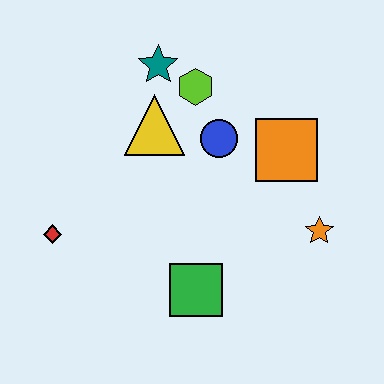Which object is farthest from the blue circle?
The red diamond is farthest from the blue circle.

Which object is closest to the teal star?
The lime hexagon is closest to the teal star.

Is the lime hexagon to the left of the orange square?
Yes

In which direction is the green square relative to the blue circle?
The green square is below the blue circle.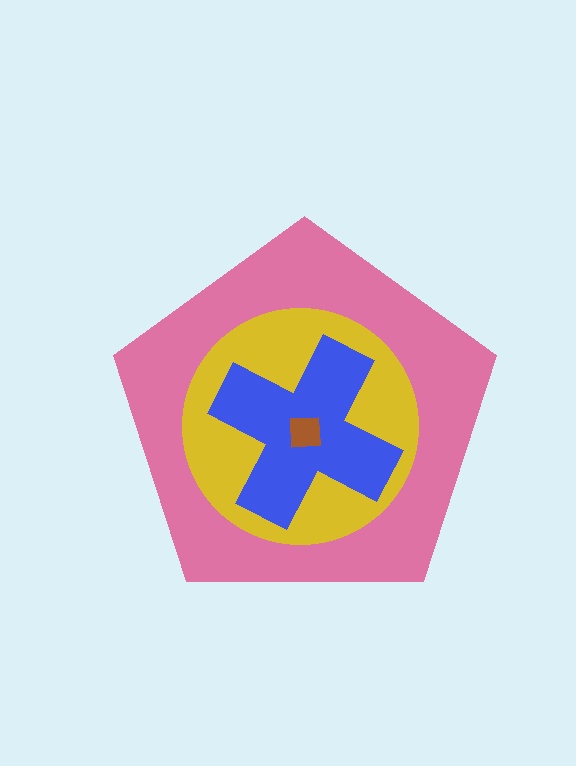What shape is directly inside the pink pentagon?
The yellow circle.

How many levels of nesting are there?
4.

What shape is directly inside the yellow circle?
The blue cross.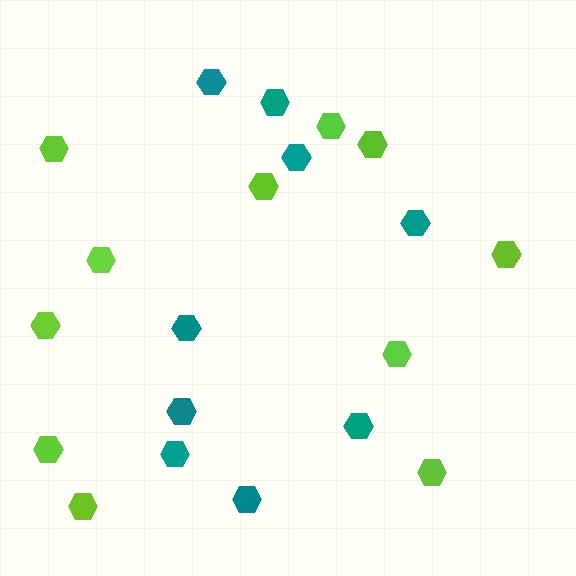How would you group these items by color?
There are 2 groups: one group of teal hexagons (9) and one group of lime hexagons (11).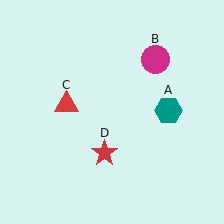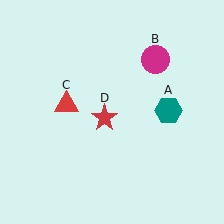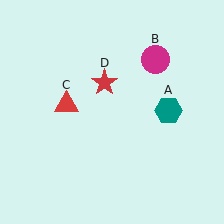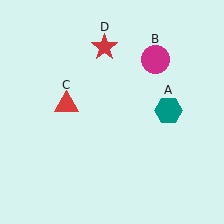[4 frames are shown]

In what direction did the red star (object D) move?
The red star (object D) moved up.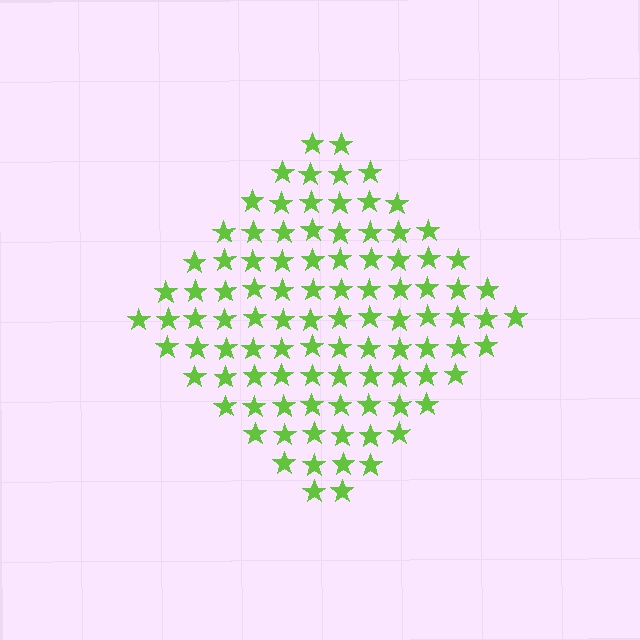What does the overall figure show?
The overall figure shows a diamond.